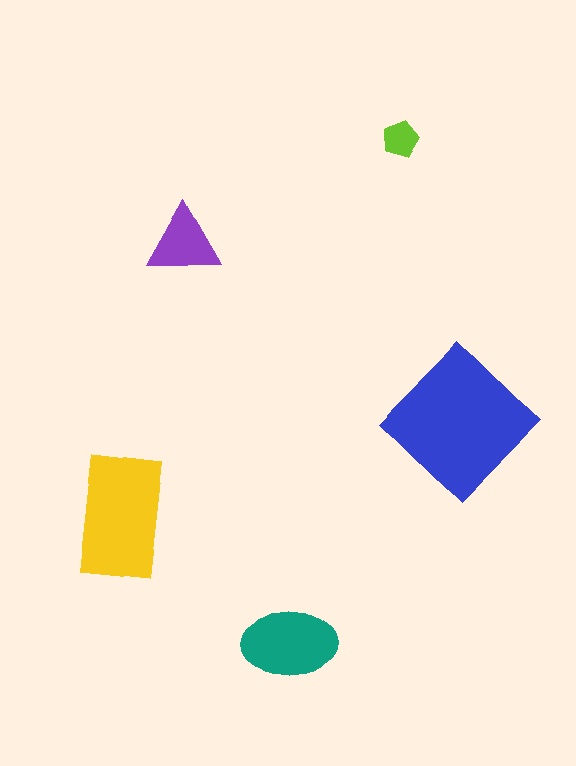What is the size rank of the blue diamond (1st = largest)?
1st.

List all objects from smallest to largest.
The lime pentagon, the purple triangle, the teal ellipse, the yellow rectangle, the blue diamond.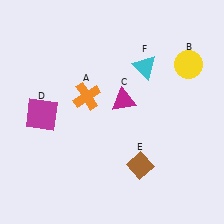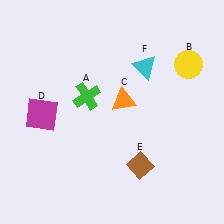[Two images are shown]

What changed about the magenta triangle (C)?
In Image 1, C is magenta. In Image 2, it changed to orange.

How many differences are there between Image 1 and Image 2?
There are 2 differences between the two images.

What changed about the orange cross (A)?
In Image 1, A is orange. In Image 2, it changed to green.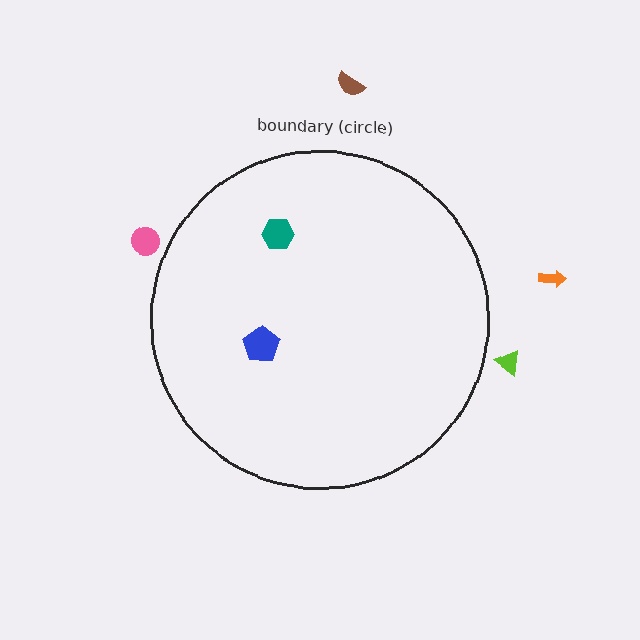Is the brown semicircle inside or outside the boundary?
Outside.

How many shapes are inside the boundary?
2 inside, 4 outside.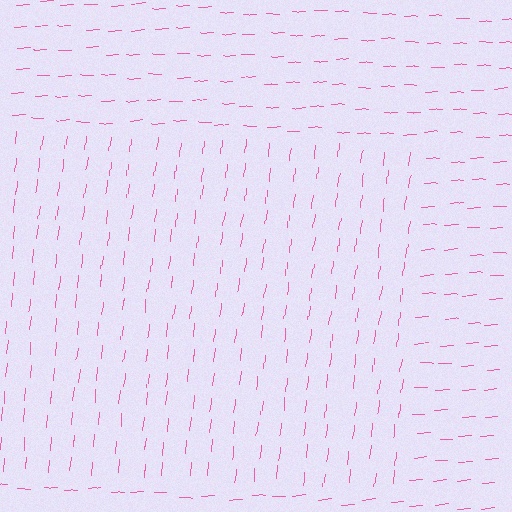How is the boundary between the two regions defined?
The boundary is defined purely by a change in line orientation (approximately 80 degrees difference). All lines are the same color and thickness.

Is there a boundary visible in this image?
Yes, there is a texture boundary formed by a change in line orientation.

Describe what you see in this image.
The image is filled with small pink line segments. A rectangle region in the image has lines oriented differently from the surrounding lines, creating a visible texture boundary.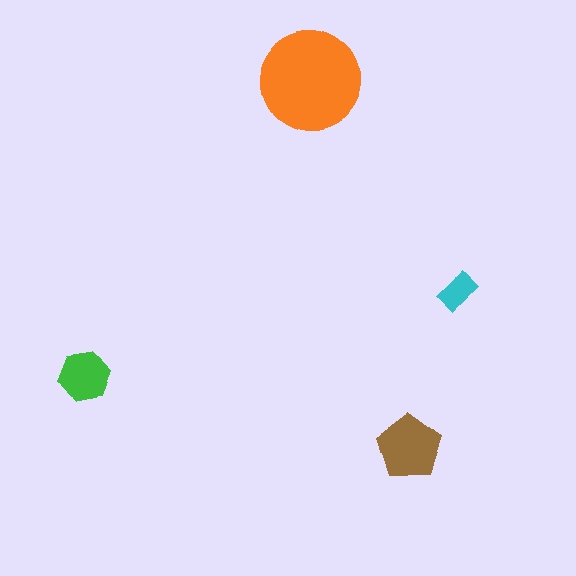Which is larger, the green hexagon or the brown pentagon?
The brown pentagon.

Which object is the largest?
The orange circle.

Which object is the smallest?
The cyan rectangle.